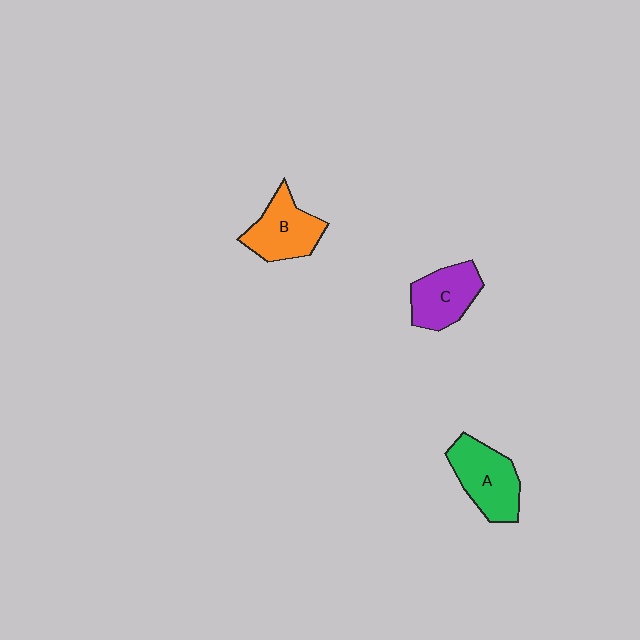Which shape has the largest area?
Shape A (green).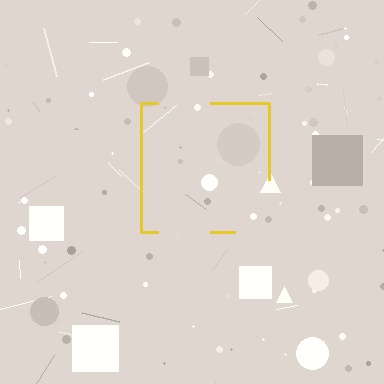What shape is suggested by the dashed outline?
The dashed outline suggests a square.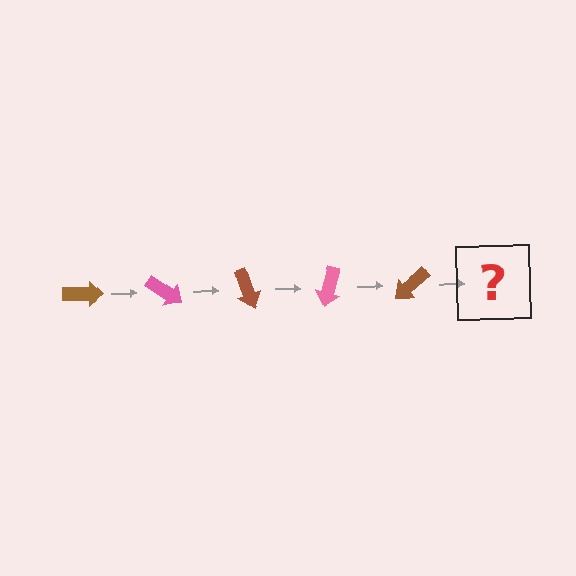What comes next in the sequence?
The next element should be a pink arrow, rotated 175 degrees from the start.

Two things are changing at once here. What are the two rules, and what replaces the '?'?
The two rules are that it rotates 35 degrees each step and the color cycles through brown and pink. The '?' should be a pink arrow, rotated 175 degrees from the start.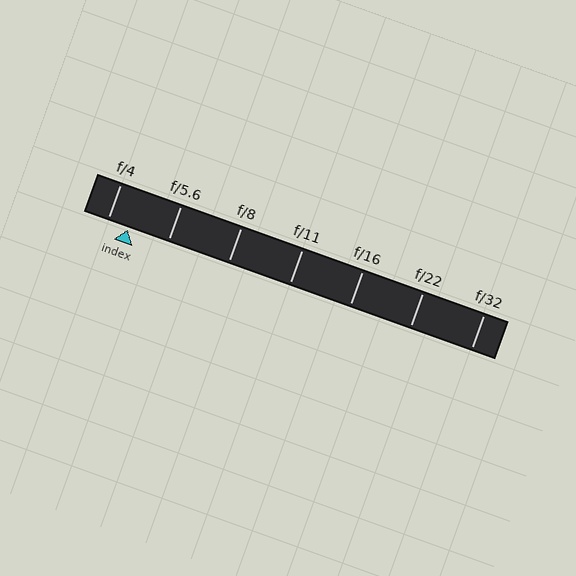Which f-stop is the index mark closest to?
The index mark is closest to f/4.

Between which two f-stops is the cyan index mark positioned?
The index mark is between f/4 and f/5.6.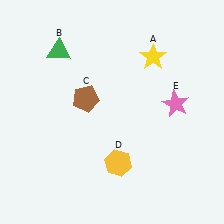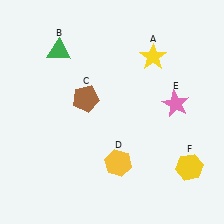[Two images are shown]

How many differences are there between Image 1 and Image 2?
There is 1 difference between the two images.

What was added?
A yellow hexagon (F) was added in Image 2.